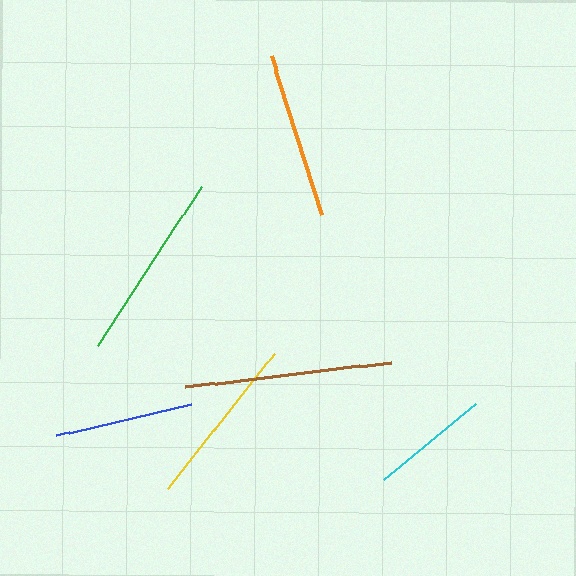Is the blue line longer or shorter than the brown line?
The brown line is longer than the blue line.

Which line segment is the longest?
The brown line is the longest at approximately 208 pixels.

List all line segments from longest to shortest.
From longest to shortest: brown, green, yellow, orange, blue, cyan.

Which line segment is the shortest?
The cyan line is the shortest at approximately 119 pixels.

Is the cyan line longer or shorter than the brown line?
The brown line is longer than the cyan line.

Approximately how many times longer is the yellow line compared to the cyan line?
The yellow line is approximately 1.4 times the length of the cyan line.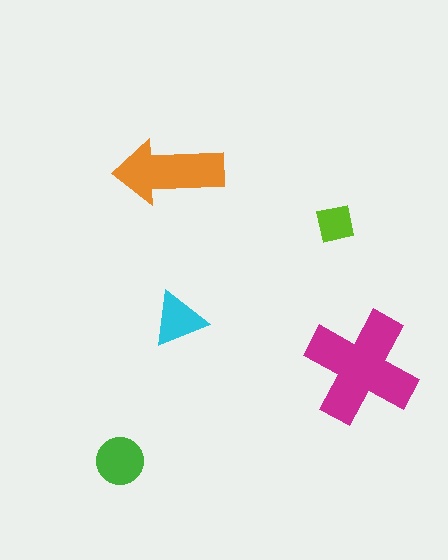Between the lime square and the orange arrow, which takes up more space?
The orange arrow.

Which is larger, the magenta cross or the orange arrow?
The magenta cross.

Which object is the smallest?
The lime square.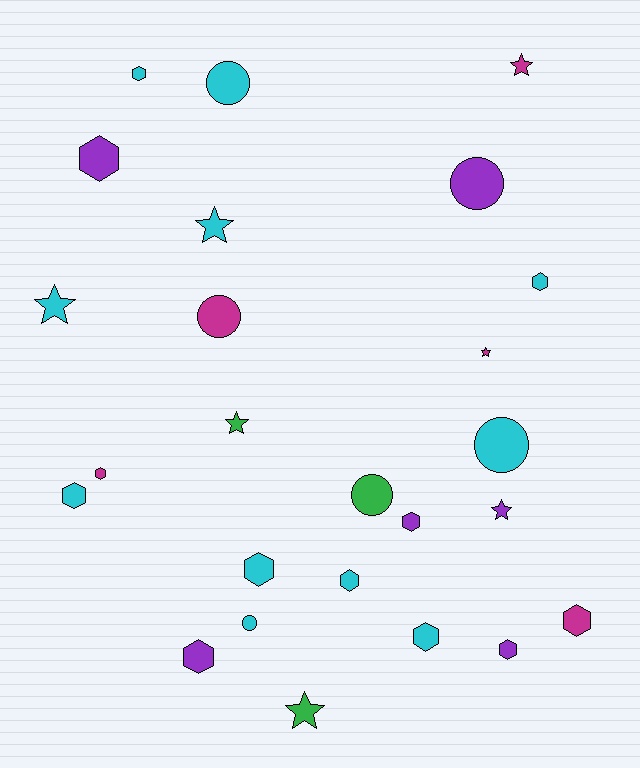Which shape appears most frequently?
Hexagon, with 12 objects.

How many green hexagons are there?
There are no green hexagons.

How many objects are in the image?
There are 25 objects.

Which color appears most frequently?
Cyan, with 11 objects.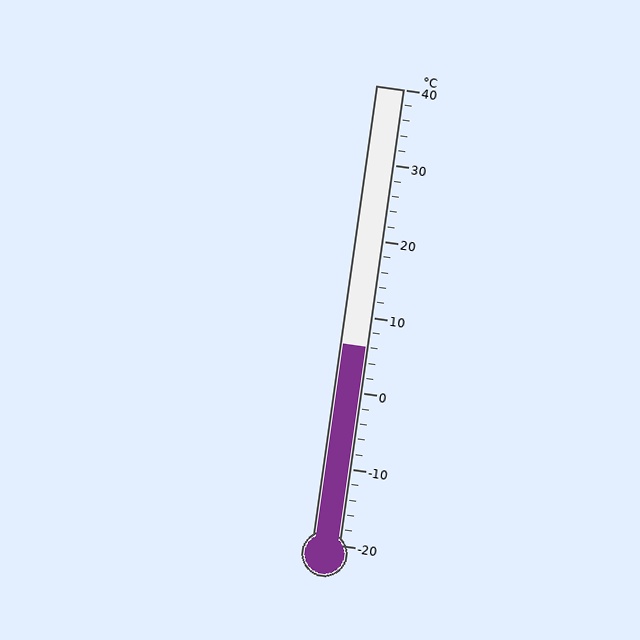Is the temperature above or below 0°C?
The temperature is above 0°C.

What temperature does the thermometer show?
The thermometer shows approximately 6°C.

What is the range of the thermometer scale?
The thermometer scale ranges from -20°C to 40°C.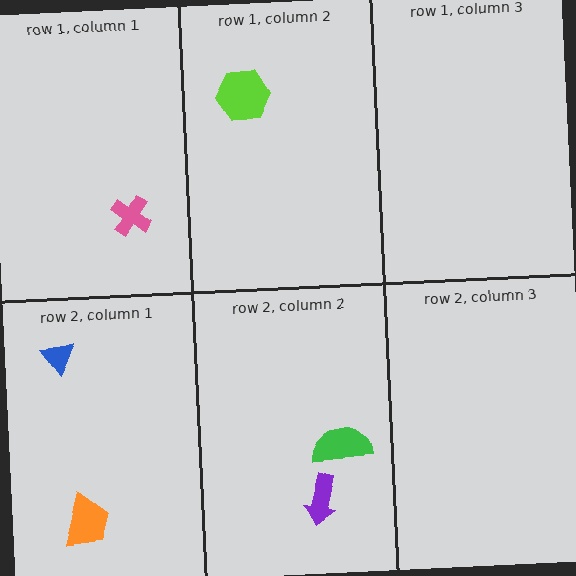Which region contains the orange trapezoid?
The row 2, column 1 region.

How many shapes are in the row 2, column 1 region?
2.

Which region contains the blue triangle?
The row 2, column 1 region.